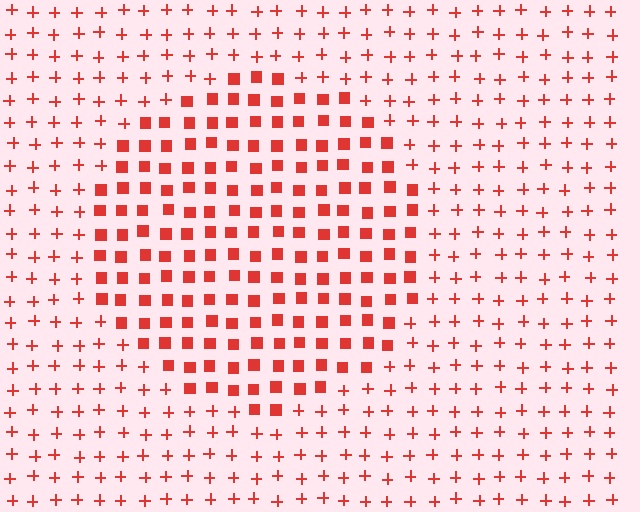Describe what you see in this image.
The image is filled with small red elements arranged in a uniform grid. A circle-shaped region contains squares, while the surrounding area contains plus signs. The boundary is defined purely by the change in element shape.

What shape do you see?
I see a circle.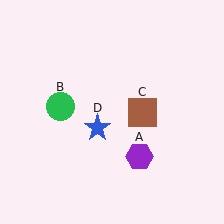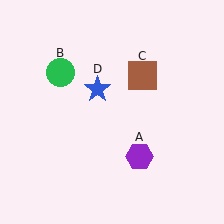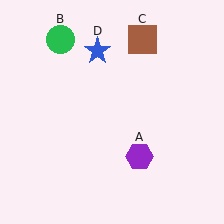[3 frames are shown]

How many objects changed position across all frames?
3 objects changed position: green circle (object B), brown square (object C), blue star (object D).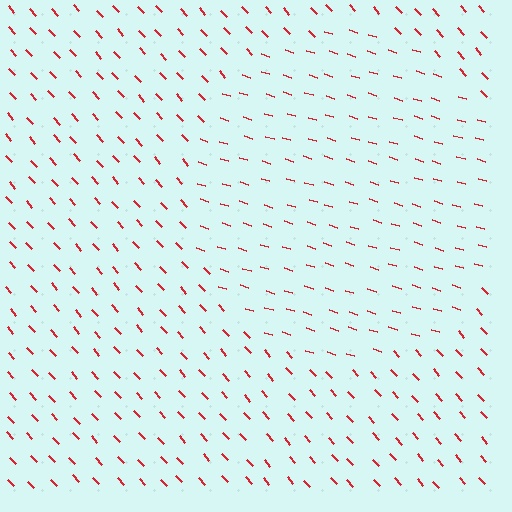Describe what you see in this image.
The image is filled with small red line segments. A circle region in the image has lines oriented differently from the surrounding lines, creating a visible texture boundary.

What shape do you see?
I see a circle.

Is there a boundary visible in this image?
Yes, there is a texture boundary formed by a change in line orientation.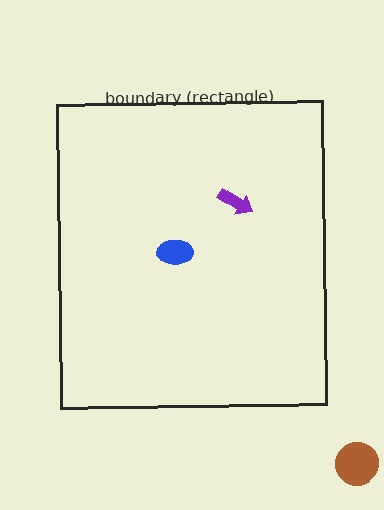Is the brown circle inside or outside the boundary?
Outside.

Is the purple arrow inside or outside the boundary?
Inside.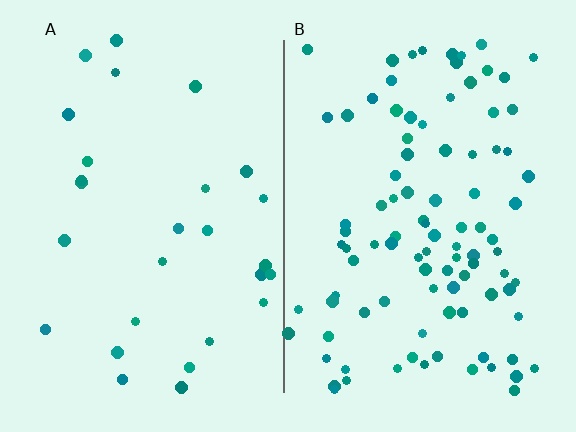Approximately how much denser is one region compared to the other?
Approximately 3.4× — region B over region A.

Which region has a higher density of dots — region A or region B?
B (the right).